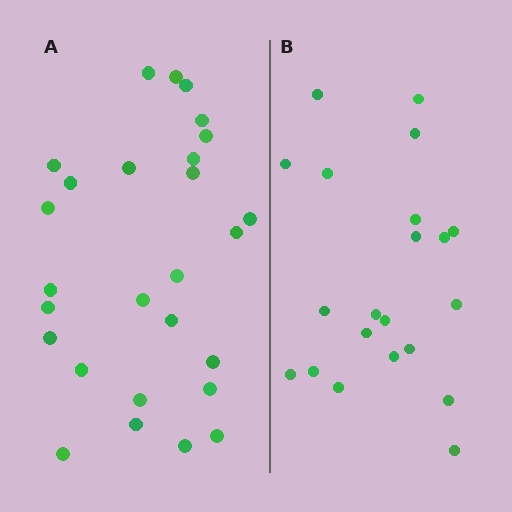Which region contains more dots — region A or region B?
Region A (the left region) has more dots.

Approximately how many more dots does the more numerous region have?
Region A has about 6 more dots than region B.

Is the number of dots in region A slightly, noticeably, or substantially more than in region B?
Region A has noticeably more, but not dramatically so. The ratio is roughly 1.3 to 1.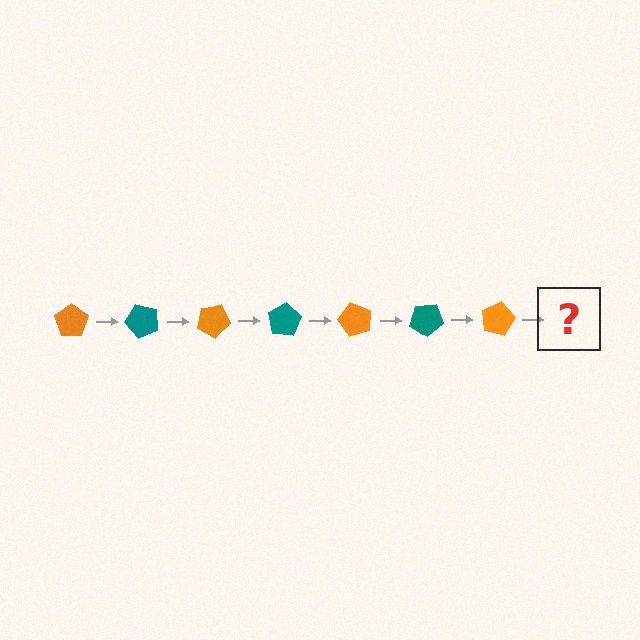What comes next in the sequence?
The next element should be a teal pentagon, rotated 350 degrees from the start.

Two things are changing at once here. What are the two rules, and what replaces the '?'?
The two rules are that it rotates 50 degrees each step and the color cycles through orange and teal. The '?' should be a teal pentagon, rotated 350 degrees from the start.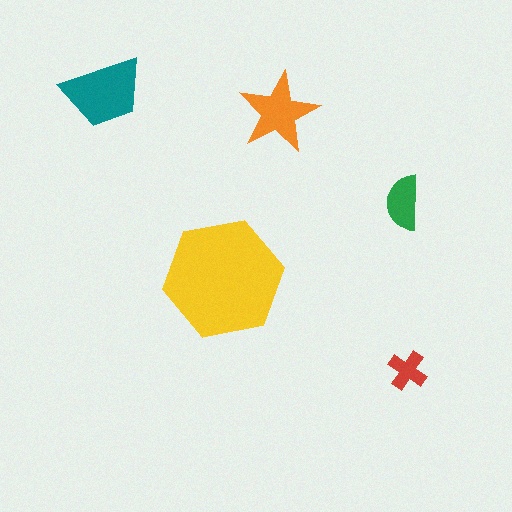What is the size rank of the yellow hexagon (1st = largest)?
1st.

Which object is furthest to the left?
The teal trapezoid is leftmost.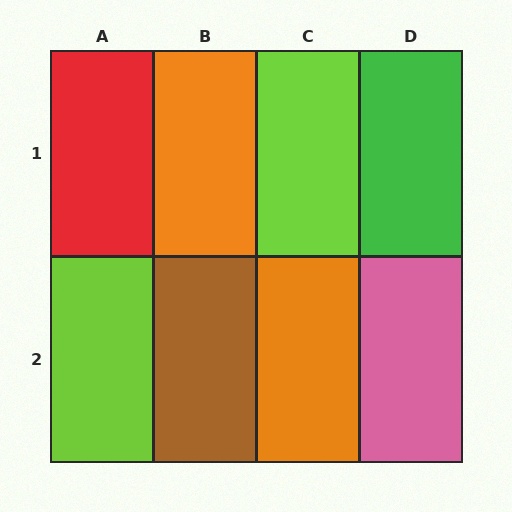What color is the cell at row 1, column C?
Lime.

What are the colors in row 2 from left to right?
Lime, brown, orange, pink.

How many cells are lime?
2 cells are lime.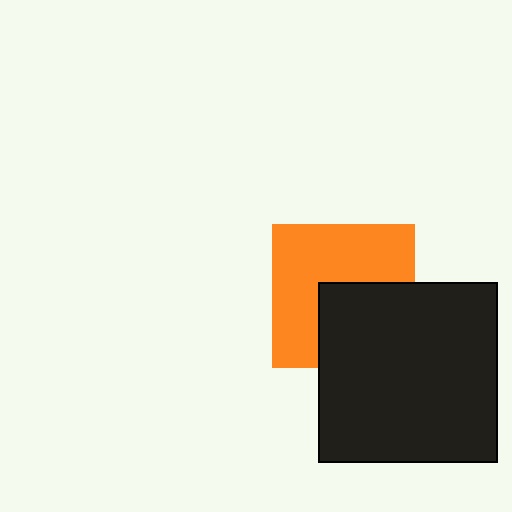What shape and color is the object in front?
The object in front is a black square.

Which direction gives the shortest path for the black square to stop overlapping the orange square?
Moving toward the lower-right gives the shortest separation.